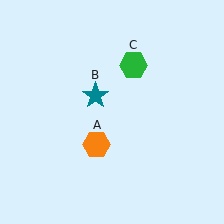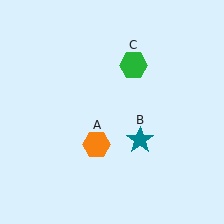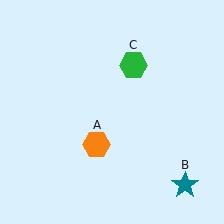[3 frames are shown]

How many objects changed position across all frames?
1 object changed position: teal star (object B).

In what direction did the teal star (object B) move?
The teal star (object B) moved down and to the right.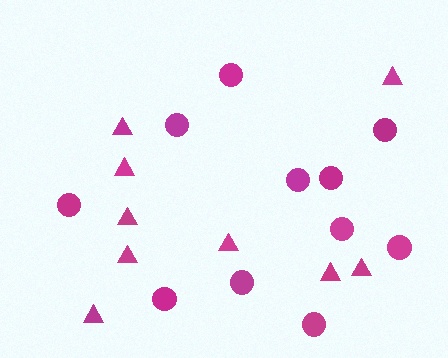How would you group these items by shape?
There are 2 groups: one group of circles (11) and one group of triangles (9).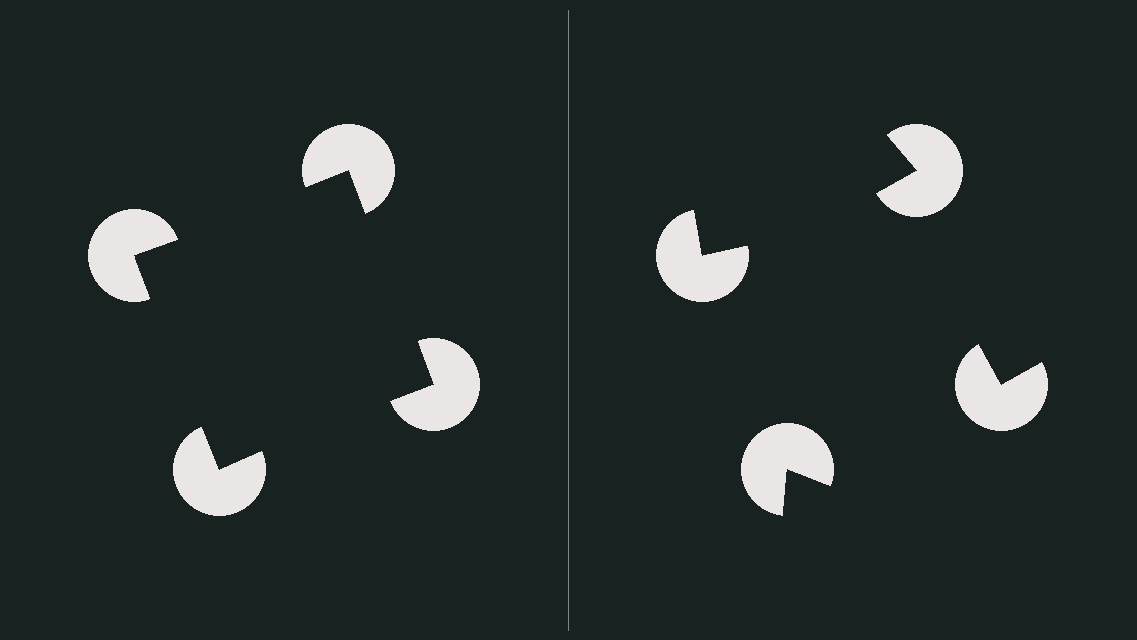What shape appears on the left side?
An illusory square.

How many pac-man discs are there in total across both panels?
8 — 4 on each side.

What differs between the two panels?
The pac-man discs are positioned identically on both sides; only the wedge orientations differ. On the left they align to a square; on the right they are misaligned.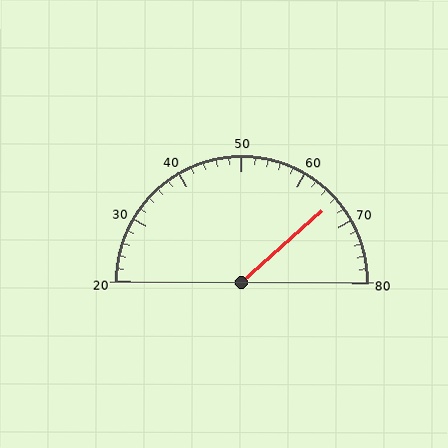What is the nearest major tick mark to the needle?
The nearest major tick mark is 70.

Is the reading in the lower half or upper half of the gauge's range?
The reading is in the upper half of the range (20 to 80).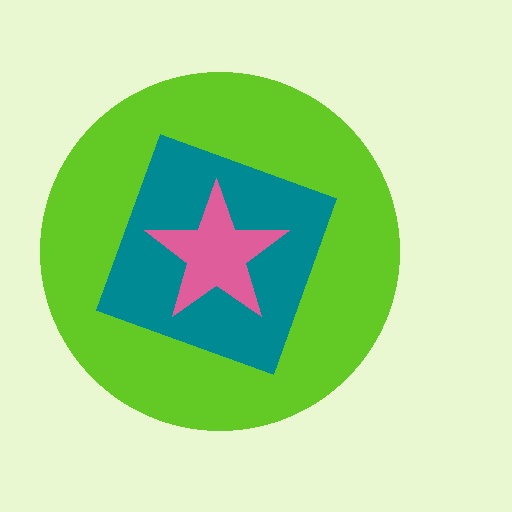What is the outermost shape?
The lime circle.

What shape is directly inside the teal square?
The pink star.